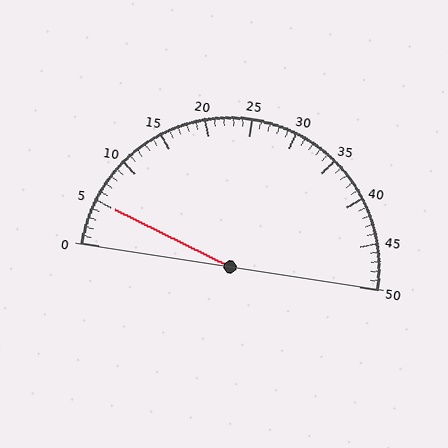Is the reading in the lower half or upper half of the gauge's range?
The reading is in the lower half of the range (0 to 50).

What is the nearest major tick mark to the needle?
The nearest major tick mark is 5.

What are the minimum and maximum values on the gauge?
The gauge ranges from 0 to 50.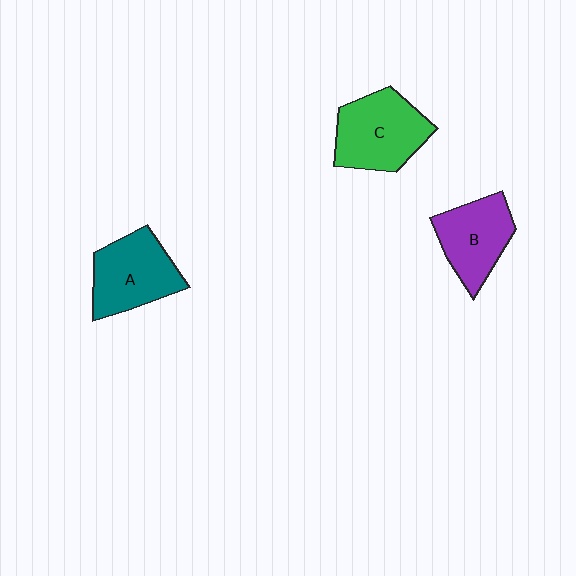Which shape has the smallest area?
Shape B (purple).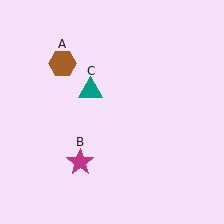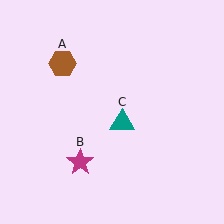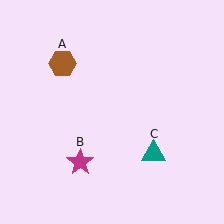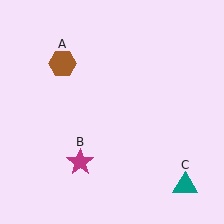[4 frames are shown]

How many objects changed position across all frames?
1 object changed position: teal triangle (object C).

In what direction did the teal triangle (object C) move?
The teal triangle (object C) moved down and to the right.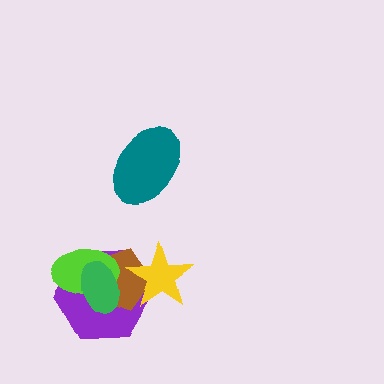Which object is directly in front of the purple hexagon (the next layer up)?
The brown pentagon is directly in front of the purple hexagon.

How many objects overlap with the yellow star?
2 objects overlap with the yellow star.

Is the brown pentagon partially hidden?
Yes, it is partially covered by another shape.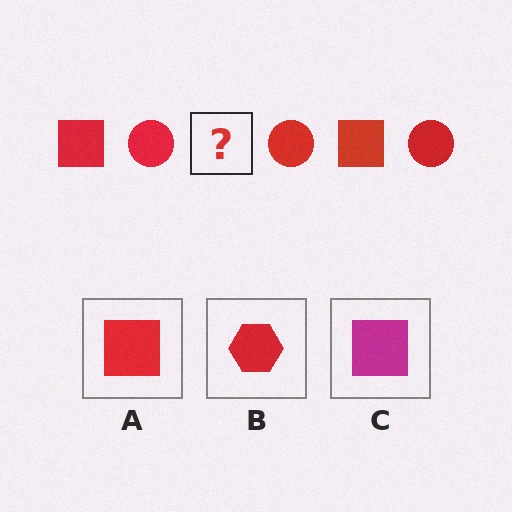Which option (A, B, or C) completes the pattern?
A.